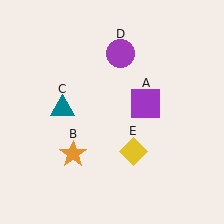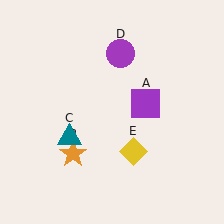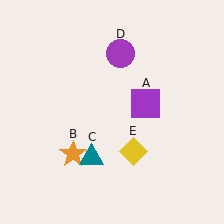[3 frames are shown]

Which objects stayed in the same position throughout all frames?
Purple square (object A) and orange star (object B) and purple circle (object D) and yellow diamond (object E) remained stationary.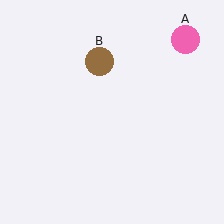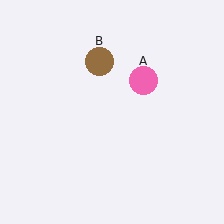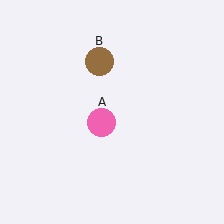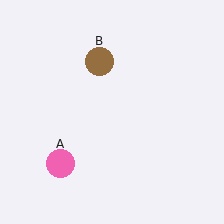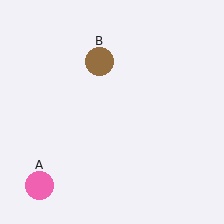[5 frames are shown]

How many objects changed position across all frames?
1 object changed position: pink circle (object A).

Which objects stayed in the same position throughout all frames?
Brown circle (object B) remained stationary.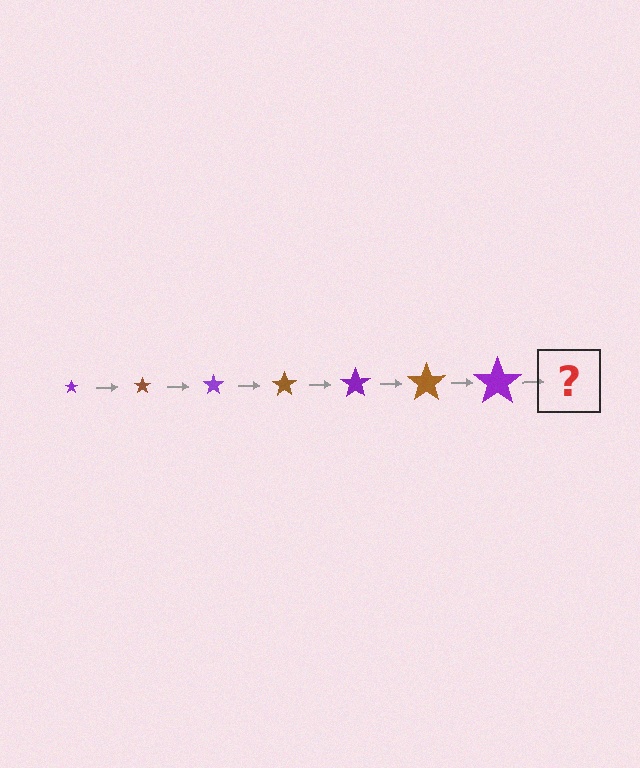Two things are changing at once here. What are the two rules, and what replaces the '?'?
The two rules are that the star grows larger each step and the color cycles through purple and brown. The '?' should be a brown star, larger than the previous one.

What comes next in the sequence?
The next element should be a brown star, larger than the previous one.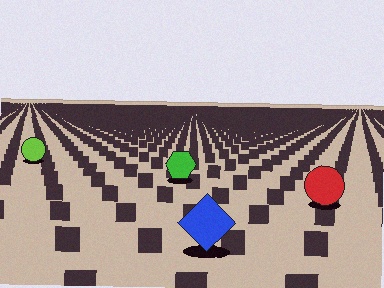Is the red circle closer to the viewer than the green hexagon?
Yes. The red circle is closer — you can tell from the texture gradient: the ground texture is coarser near it.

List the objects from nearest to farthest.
From nearest to farthest: the blue diamond, the red circle, the green hexagon, the lime circle.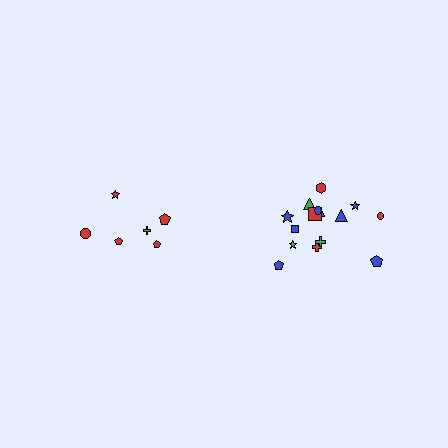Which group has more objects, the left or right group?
The right group.